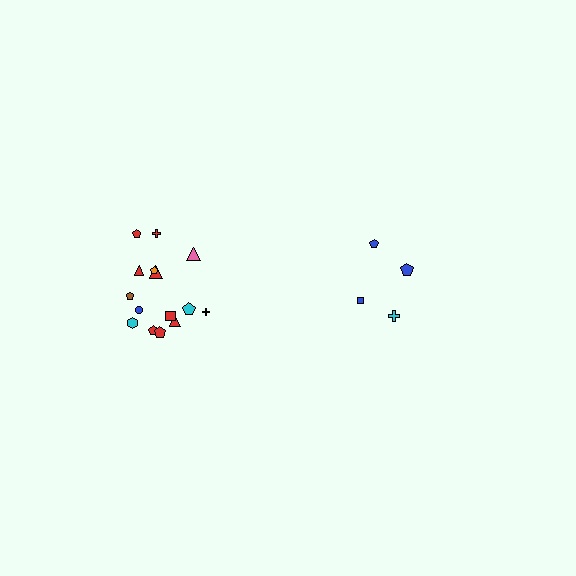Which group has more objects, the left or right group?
The left group.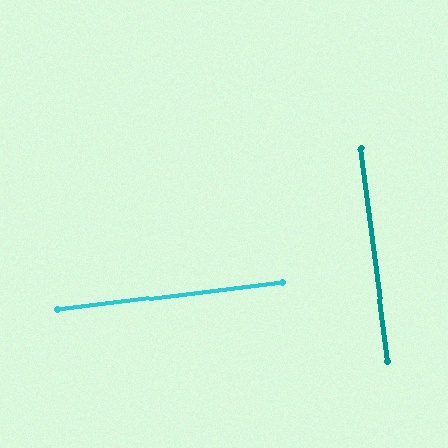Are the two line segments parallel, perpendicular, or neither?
Perpendicular — they meet at approximately 89°.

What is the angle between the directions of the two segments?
Approximately 89 degrees.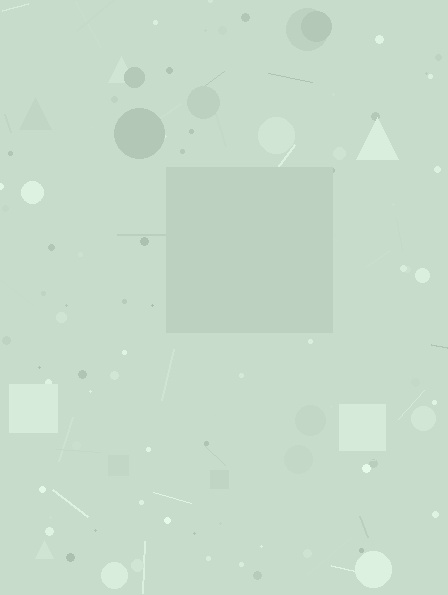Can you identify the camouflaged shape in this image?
The camouflaged shape is a square.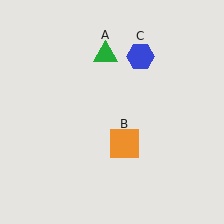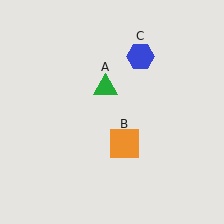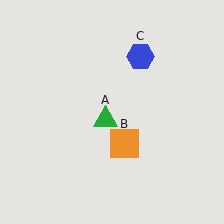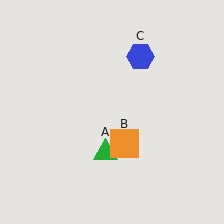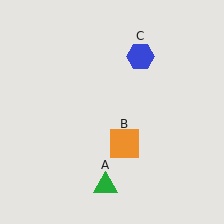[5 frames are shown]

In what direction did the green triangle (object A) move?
The green triangle (object A) moved down.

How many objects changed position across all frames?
1 object changed position: green triangle (object A).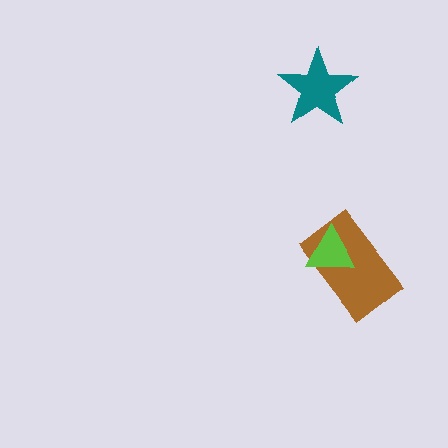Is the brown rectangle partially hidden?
Yes, it is partially covered by another shape.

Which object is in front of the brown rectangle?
The lime triangle is in front of the brown rectangle.